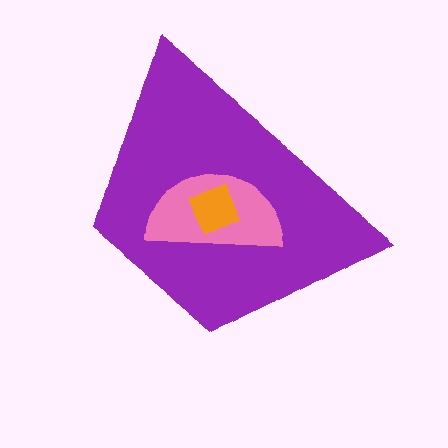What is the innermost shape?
The orange square.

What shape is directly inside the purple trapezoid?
The pink semicircle.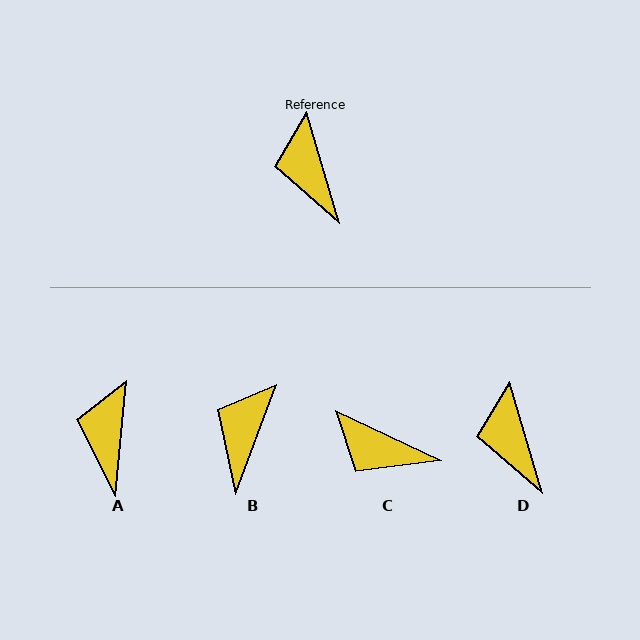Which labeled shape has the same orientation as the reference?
D.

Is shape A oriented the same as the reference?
No, it is off by about 21 degrees.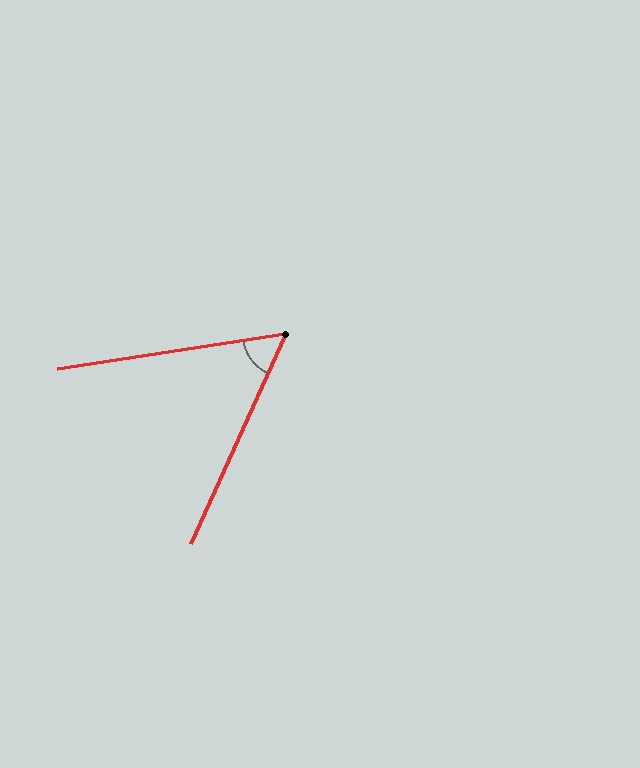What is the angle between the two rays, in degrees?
Approximately 57 degrees.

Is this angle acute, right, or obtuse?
It is acute.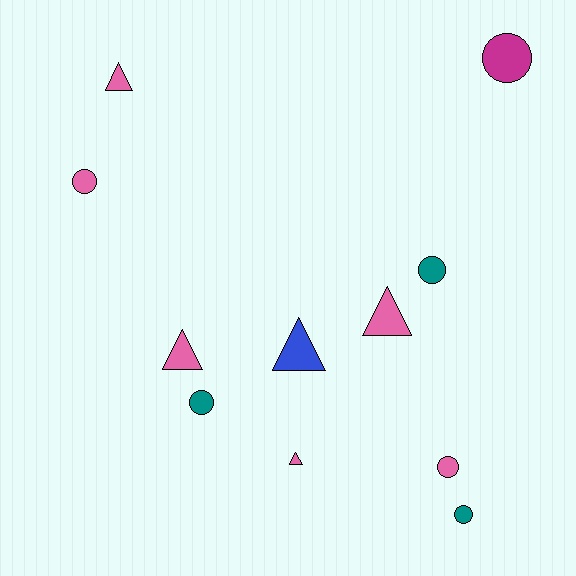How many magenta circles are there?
There is 1 magenta circle.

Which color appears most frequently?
Pink, with 6 objects.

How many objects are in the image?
There are 11 objects.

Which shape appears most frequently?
Circle, with 6 objects.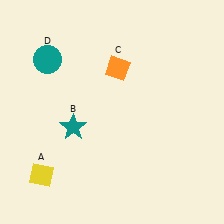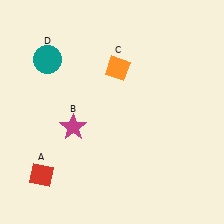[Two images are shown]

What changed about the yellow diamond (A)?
In Image 1, A is yellow. In Image 2, it changed to red.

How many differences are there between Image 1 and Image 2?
There are 2 differences between the two images.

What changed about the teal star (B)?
In Image 1, B is teal. In Image 2, it changed to magenta.